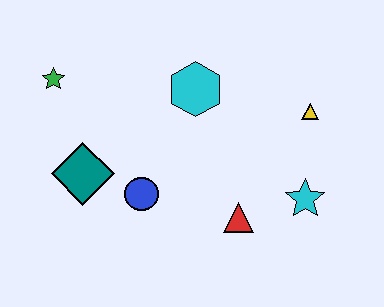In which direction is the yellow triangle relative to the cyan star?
The yellow triangle is above the cyan star.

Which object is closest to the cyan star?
The red triangle is closest to the cyan star.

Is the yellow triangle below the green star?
Yes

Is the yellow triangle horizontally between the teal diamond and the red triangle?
No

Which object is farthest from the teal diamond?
The yellow triangle is farthest from the teal diamond.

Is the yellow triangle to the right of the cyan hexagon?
Yes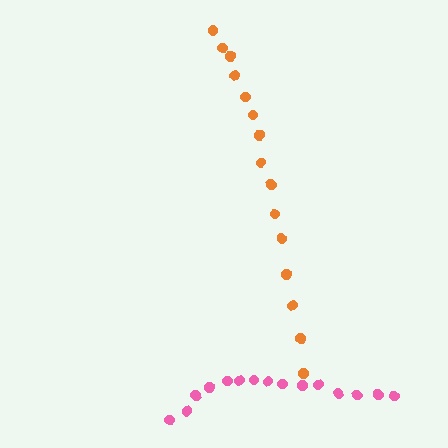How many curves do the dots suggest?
There are 2 distinct paths.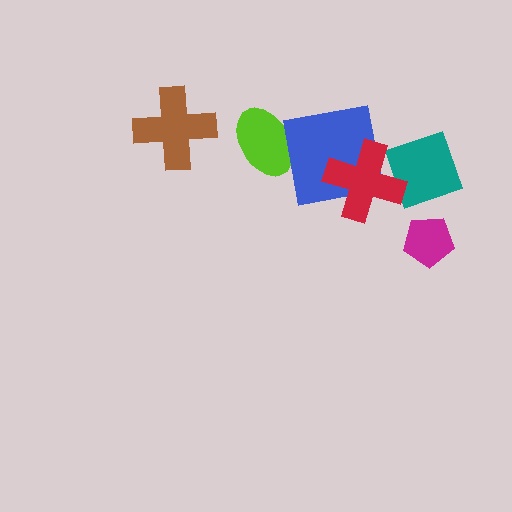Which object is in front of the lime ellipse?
The blue square is in front of the lime ellipse.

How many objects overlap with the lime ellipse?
1 object overlaps with the lime ellipse.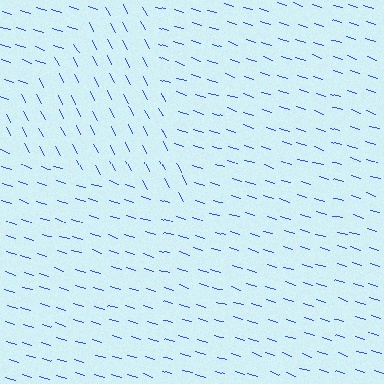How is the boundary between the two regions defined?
The boundary is defined purely by a change in line orientation (approximately 45 degrees difference). All lines are the same color and thickness.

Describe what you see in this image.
The image is filled with small blue line segments. A triangle region in the image has lines oriented differently from the surrounding lines, creating a visible texture boundary.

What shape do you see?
I see a triangle.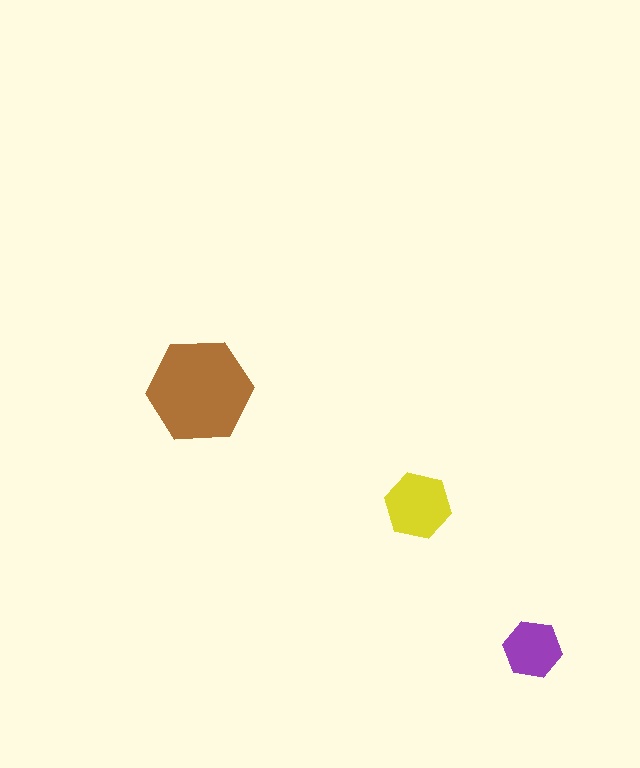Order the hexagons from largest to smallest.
the brown one, the yellow one, the purple one.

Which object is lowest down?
The purple hexagon is bottommost.